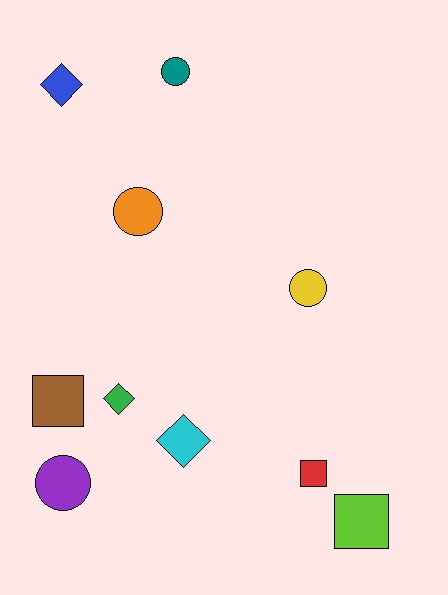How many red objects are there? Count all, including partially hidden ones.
There is 1 red object.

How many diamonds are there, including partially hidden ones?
There are 3 diamonds.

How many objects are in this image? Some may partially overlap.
There are 10 objects.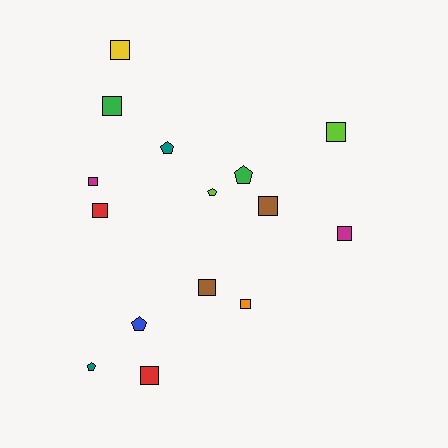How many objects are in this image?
There are 15 objects.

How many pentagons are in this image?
There are 5 pentagons.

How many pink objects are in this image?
There are no pink objects.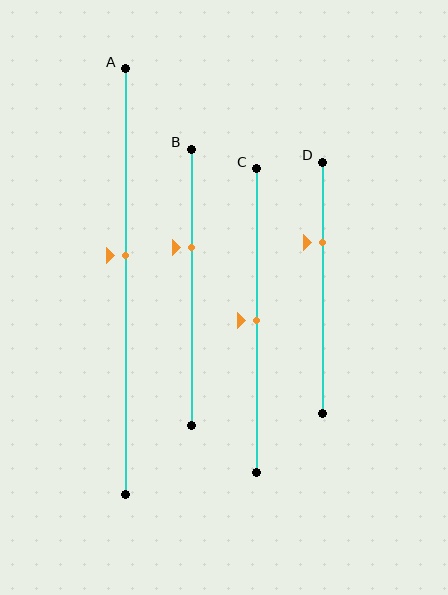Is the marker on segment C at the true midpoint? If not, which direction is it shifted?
Yes, the marker on segment C is at the true midpoint.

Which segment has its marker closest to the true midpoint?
Segment C has its marker closest to the true midpoint.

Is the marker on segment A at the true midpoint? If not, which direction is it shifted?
No, the marker on segment A is shifted upward by about 6% of the segment length.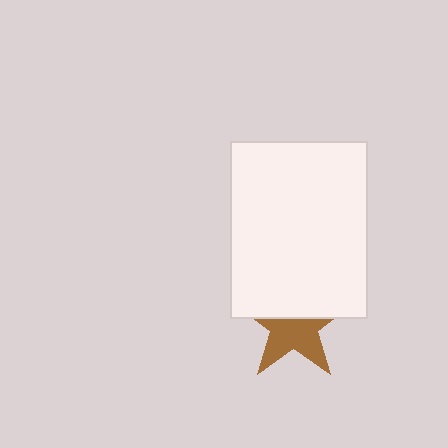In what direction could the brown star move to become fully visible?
The brown star could move down. That would shift it out from behind the white rectangle entirely.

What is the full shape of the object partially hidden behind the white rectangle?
The partially hidden object is a brown star.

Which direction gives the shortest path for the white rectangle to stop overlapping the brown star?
Moving up gives the shortest separation.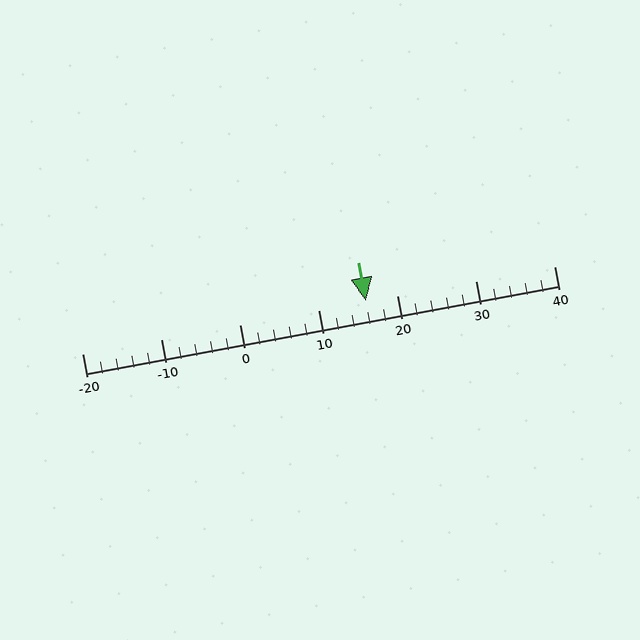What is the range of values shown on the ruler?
The ruler shows values from -20 to 40.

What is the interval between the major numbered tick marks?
The major tick marks are spaced 10 units apart.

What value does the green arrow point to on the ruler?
The green arrow points to approximately 16.